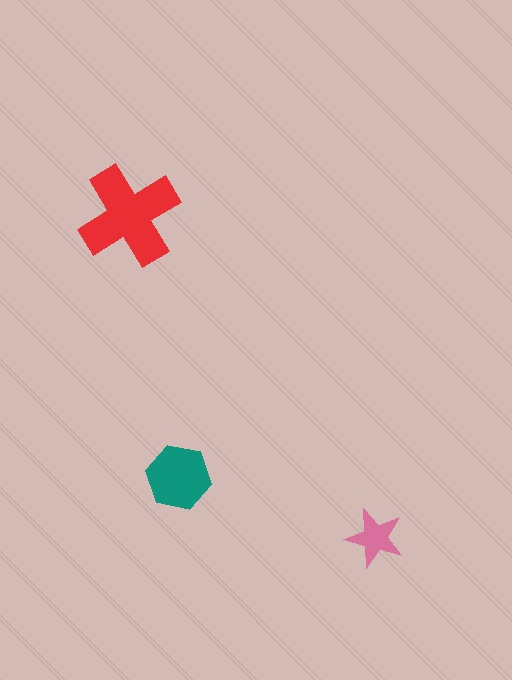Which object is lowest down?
The pink star is bottommost.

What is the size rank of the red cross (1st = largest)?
1st.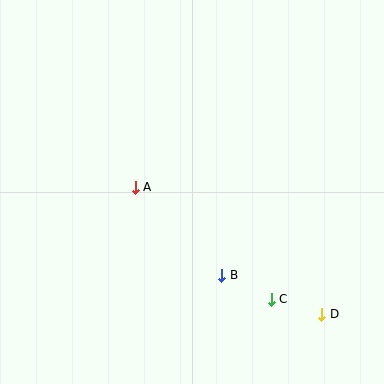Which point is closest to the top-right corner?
Point A is closest to the top-right corner.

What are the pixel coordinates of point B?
Point B is at (222, 275).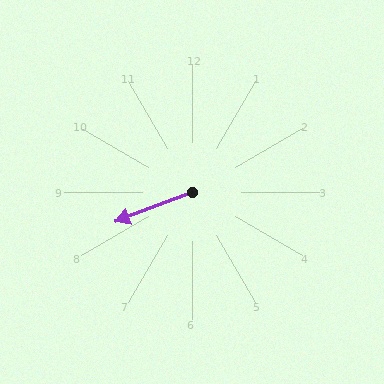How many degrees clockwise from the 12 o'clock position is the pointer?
Approximately 249 degrees.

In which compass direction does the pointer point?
West.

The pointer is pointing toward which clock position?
Roughly 8 o'clock.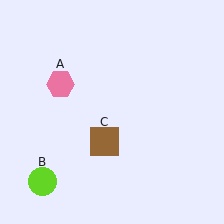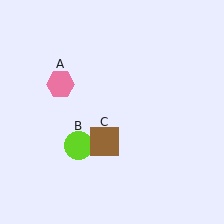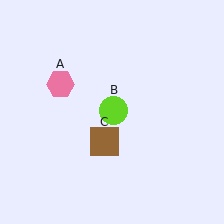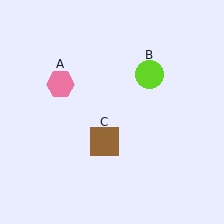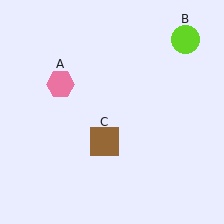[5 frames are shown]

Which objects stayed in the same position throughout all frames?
Pink hexagon (object A) and brown square (object C) remained stationary.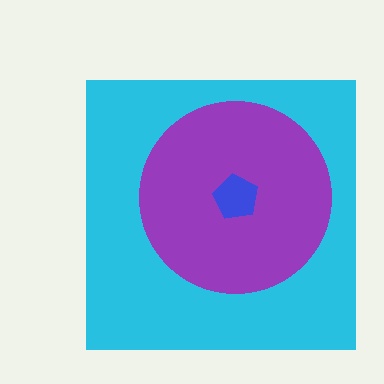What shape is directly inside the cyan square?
The purple circle.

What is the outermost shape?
The cyan square.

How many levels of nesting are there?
3.